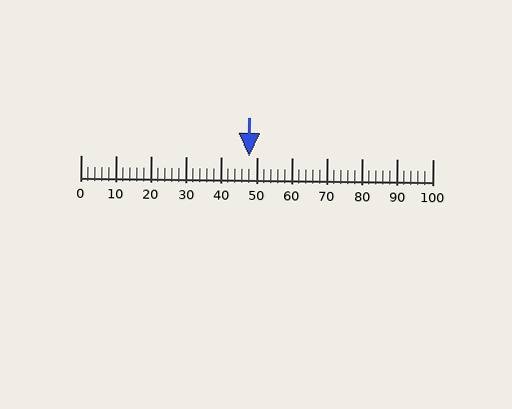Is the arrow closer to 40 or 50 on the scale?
The arrow is closer to 50.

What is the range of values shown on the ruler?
The ruler shows values from 0 to 100.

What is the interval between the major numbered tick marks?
The major tick marks are spaced 10 units apart.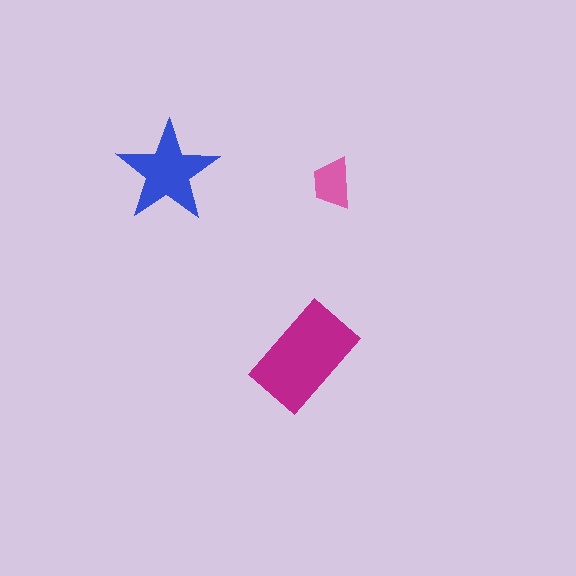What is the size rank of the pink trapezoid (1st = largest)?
3rd.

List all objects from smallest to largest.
The pink trapezoid, the blue star, the magenta rectangle.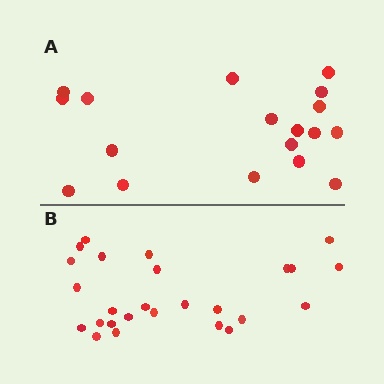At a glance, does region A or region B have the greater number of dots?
Region B (the bottom region) has more dots.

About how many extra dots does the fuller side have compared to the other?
Region B has roughly 8 or so more dots than region A.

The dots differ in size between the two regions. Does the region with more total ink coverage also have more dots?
No. Region A has more total ink coverage because its dots are larger, but region B actually contains more individual dots. Total area can be misleading — the number of items is what matters here.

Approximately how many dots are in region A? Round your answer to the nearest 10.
About 20 dots. (The exact count is 18, which rounds to 20.)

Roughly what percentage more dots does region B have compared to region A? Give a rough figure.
About 45% more.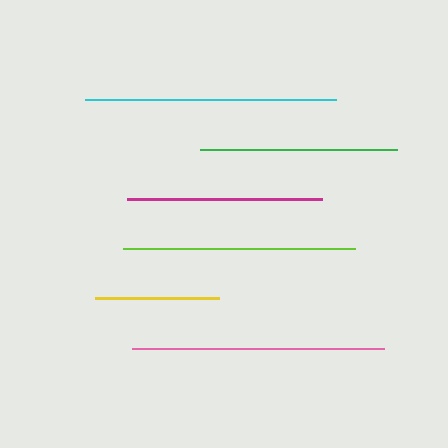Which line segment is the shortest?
The yellow line is the shortest at approximately 124 pixels.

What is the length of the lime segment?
The lime segment is approximately 232 pixels long.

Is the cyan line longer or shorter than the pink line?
The pink line is longer than the cyan line.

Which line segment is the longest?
The pink line is the longest at approximately 251 pixels.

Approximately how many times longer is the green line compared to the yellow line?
The green line is approximately 1.6 times the length of the yellow line.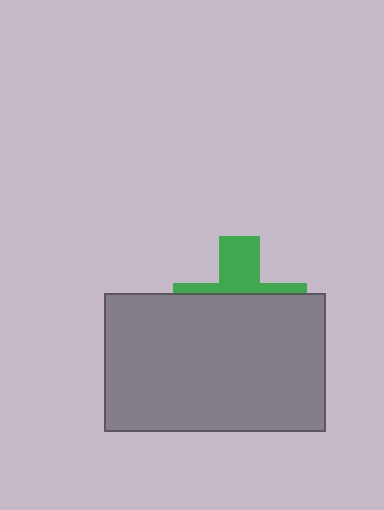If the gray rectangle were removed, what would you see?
You would see the complete green cross.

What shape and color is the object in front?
The object in front is a gray rectangle.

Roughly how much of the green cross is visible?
A small part of it is visible (roughly 36%).